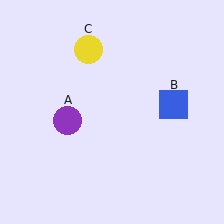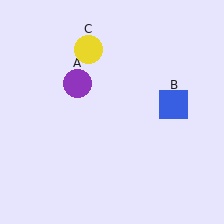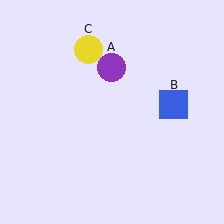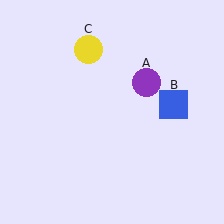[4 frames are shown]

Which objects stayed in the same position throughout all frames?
Blue square (object B) and yellow circle (object C) remained stationary.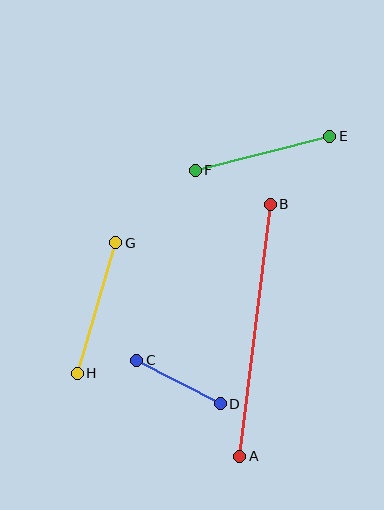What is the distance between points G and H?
The distance is approximately 136 pixels.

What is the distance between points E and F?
The distance is approximately 139 pixels.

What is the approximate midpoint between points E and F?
The midpoint is at approximately (263, 153) pixels.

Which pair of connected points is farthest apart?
Points A and B are farthest apart.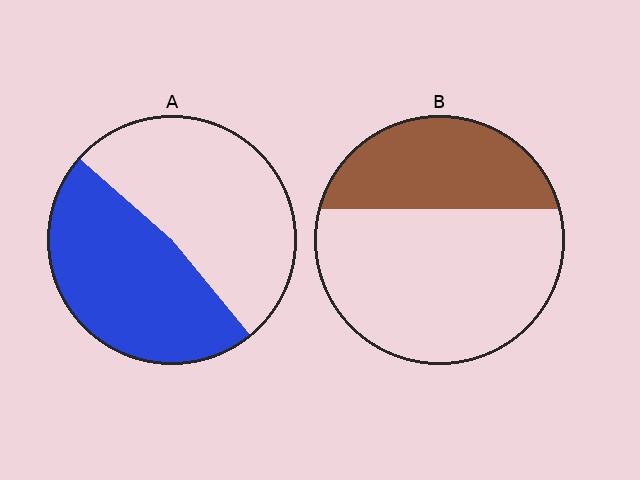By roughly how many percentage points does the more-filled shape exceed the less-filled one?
By roughly 15 percentage points (A over B).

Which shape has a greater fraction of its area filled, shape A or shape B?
Shape A.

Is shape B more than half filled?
No.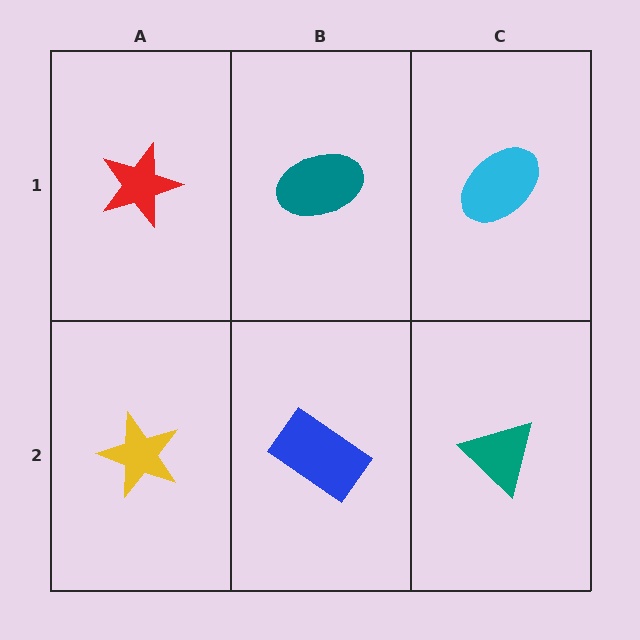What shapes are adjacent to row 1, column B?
A blue rectangle (row 2, column B), a red star (row 1, column A), a cyan ellipse (row 1, column C).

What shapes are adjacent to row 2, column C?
A cyan ellipse (row 1, column C), a blue rectangle (row 2, column B).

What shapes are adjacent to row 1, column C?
A teal triangle (row 2, column C), a teal ellipse (row 1, column B).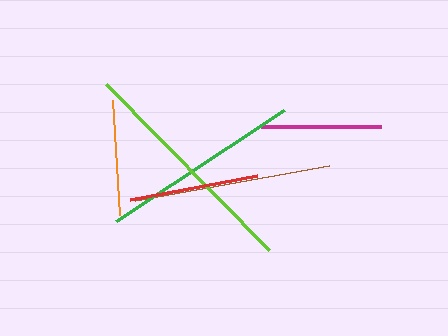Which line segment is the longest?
The lime line is the longest at approximately 232 pixels.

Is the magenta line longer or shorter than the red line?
The red line is longer than the magenta line.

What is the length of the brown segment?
The brown segment is approximately 197 pixels long.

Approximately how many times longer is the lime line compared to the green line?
The lime line is approximately 1.2 times the length of the green line.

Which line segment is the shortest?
The orange line is the shortest at approximately 115 pixels.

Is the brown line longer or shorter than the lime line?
The lime line is longer than the brown line.